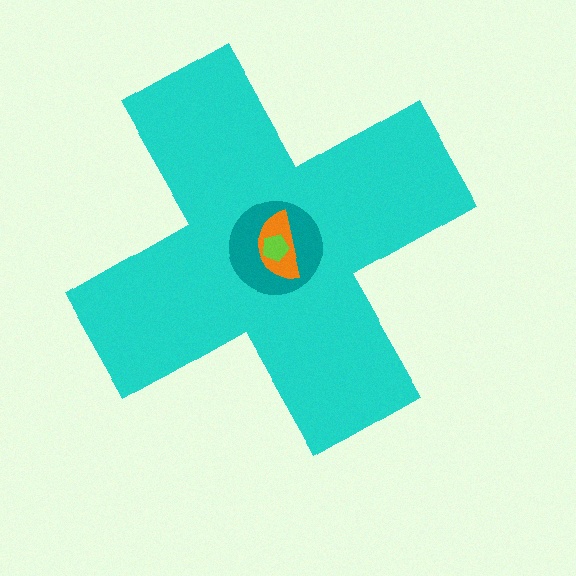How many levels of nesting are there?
4.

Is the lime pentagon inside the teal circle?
Yes.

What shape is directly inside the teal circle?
The orange semicircle.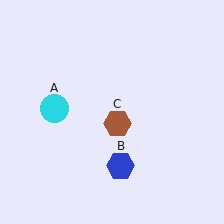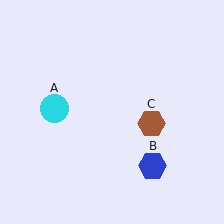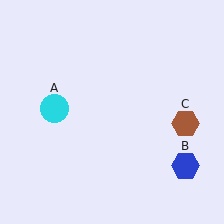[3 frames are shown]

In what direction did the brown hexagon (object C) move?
The brown hexagon (object C) moved right.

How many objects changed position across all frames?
2 objects changed position: blue hexagon (object B), brown hexagon (object C).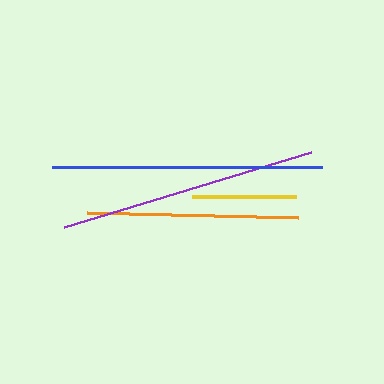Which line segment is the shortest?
The yellow line is the shortest at approximately 104 pixels.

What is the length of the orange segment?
The orange segment is approximately 211 pixels long.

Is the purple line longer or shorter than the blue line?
The blue line is longer than the purple line.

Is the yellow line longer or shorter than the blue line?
The blue line is longer than the yellow line.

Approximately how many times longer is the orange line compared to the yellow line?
The orange line is approximately 2.0 times the length of the yellow line.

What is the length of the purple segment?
The purple segment is approximately 258 pixels long.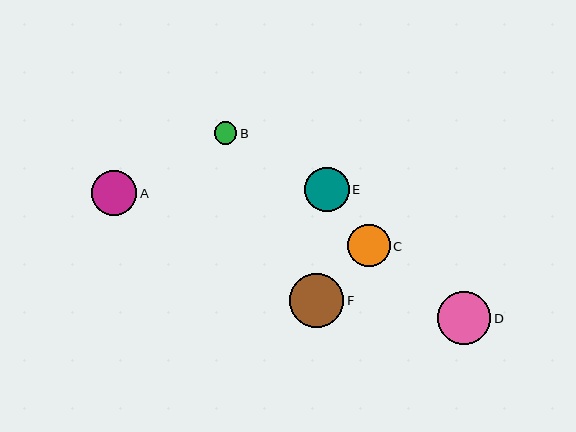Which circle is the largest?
Circle F is the largest with a size of approximately 54 pixels.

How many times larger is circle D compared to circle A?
Circle D is approximately 1.2 times the size of circle A.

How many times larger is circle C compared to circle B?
Circle C is approximately 1.9 times the size of circle B.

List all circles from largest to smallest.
From largest to smallest: F, D, A, E, C, B.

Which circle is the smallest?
Circle B is the smallest with a size of approximately 23 pixels.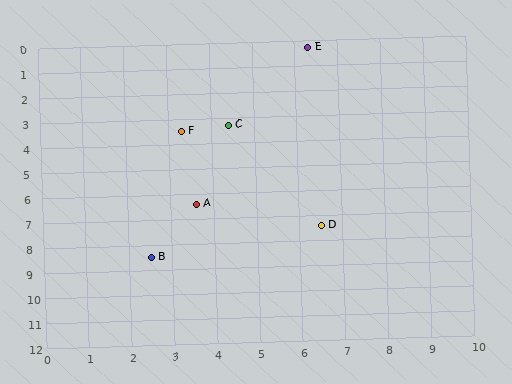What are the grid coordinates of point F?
Point F is at approximately (3.3, 3.5).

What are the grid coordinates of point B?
Point B is at approximately (2.5, 8.5).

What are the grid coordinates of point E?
Point E is at approximately (6.3, 0.3).